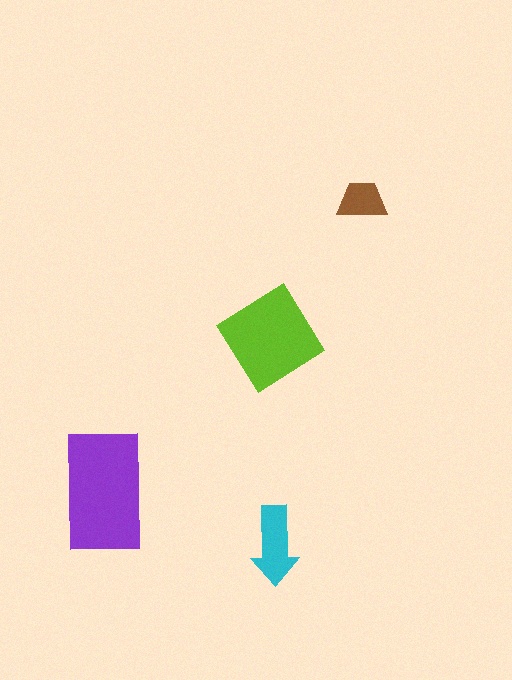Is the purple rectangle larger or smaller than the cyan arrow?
Larger.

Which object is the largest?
The purple rectangle.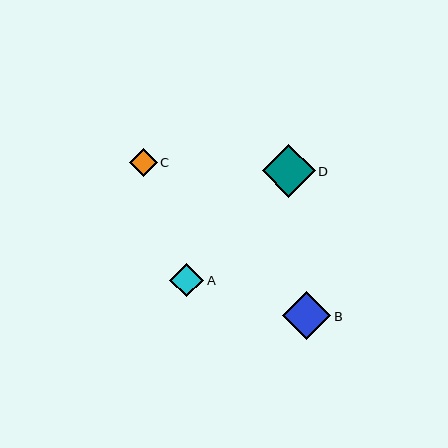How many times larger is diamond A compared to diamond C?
Diamond A is approximately 1.2 times the size of diamond C.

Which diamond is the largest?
Diamond D is the largest with a size of approximately 53 pixels.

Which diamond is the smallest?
Diamond C is the smallest with a size of approximately 28 pixels.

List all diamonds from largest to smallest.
From largest to smallest: D, B, A, C.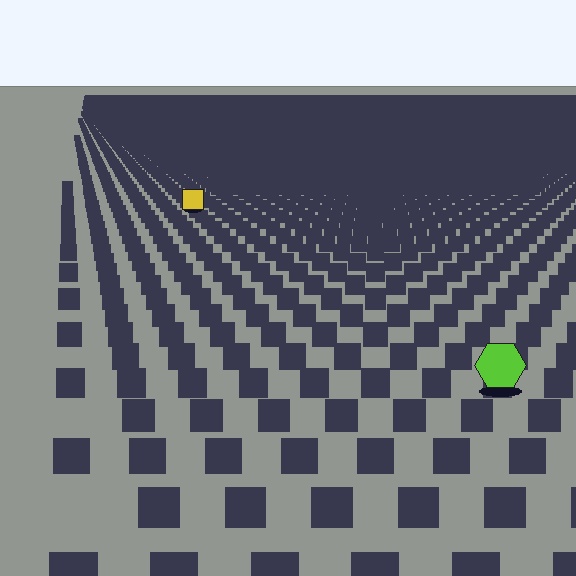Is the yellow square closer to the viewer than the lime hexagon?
No. The lime hexagon is closer — you can tell from the texture gradient: the ground texture is coarser near it.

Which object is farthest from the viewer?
The yellow square is farthest from the viewer. It appears smaller and the ground texture around it is denser.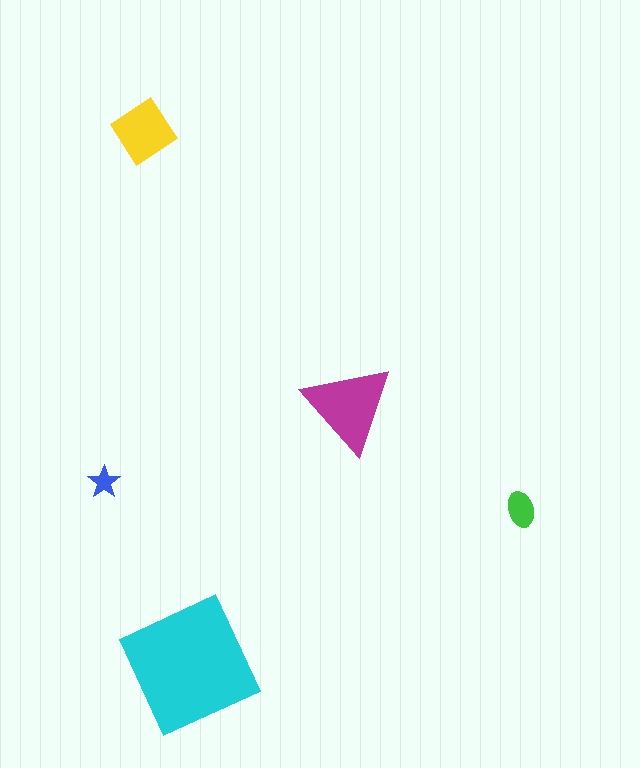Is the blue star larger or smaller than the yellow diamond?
Smaller.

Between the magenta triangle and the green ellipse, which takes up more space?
The magenta triangle.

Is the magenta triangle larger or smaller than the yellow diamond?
Larger.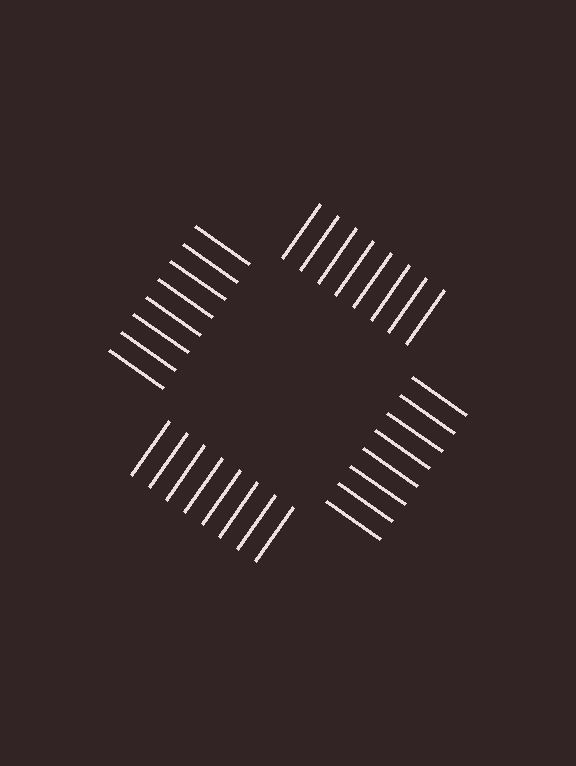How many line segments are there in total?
32 — 8 along each of the 4 edges.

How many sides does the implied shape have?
4 sides — the line-ends trace a square.